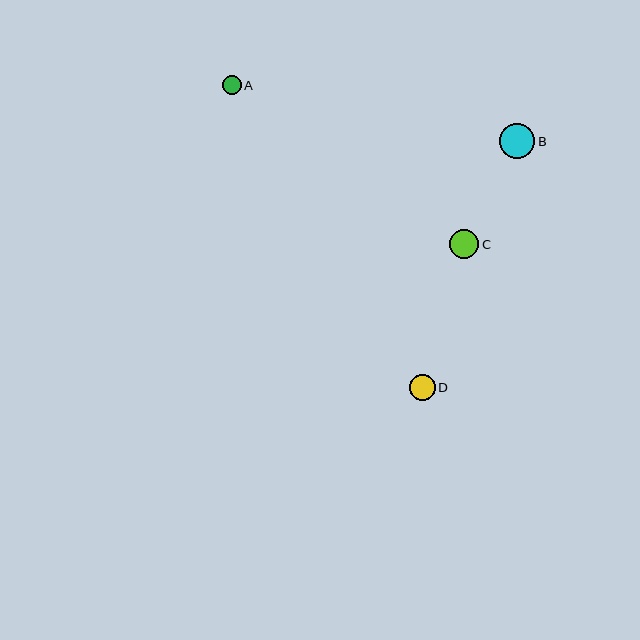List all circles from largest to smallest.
From largest to smallest: B, C, D, A.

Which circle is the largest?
Circle B is the largest with a size of approximately 35 pixels.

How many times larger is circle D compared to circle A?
Circle D is approximately 1.4 times the size of circle A.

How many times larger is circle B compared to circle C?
Circle B is approximately 1.2 times the size of circle C.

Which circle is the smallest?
Circle A is the smallest with a size of approximately 19 pixels.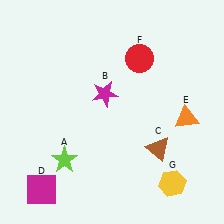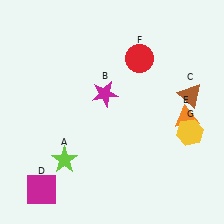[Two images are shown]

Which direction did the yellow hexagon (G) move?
The yellow hexagon (G) moved up.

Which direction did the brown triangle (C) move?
The brown triangle (C) moved up.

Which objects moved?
The objects that moved are: the brown triangle (C), the yellow hexagon (G).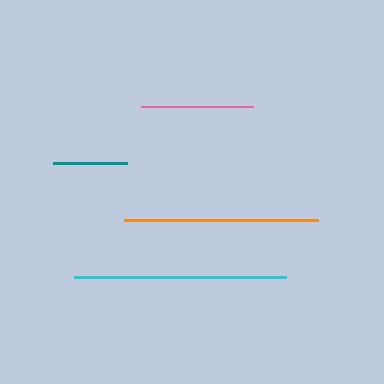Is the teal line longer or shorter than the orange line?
The orange line is longer than the teal line.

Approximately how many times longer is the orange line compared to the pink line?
The orange line is approximately 1.7 times the length of the pink line.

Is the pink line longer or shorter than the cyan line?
The cyan line is longer than the pink line.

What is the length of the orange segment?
The orange segment is approximately 194 pixels long.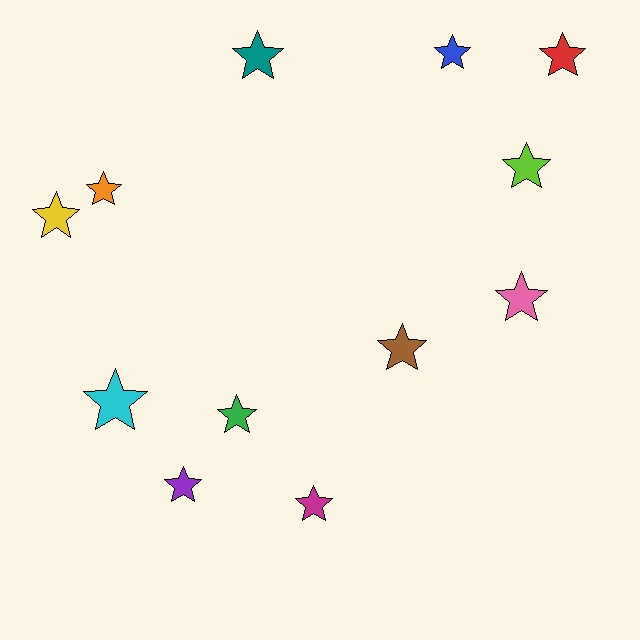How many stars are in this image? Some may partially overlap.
There are 12 stars.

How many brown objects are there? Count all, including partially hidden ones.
There is 1 brown object.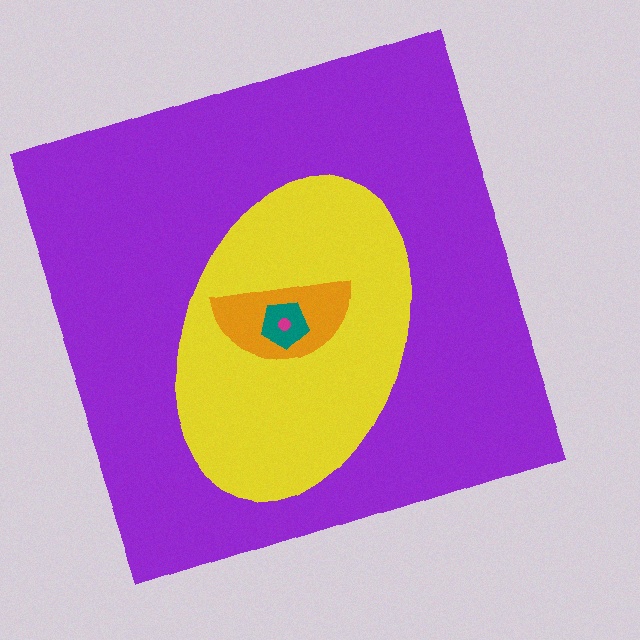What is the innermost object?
The magenta circle.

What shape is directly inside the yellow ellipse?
The orange semicircle.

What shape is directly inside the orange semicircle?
The teal pentagon.